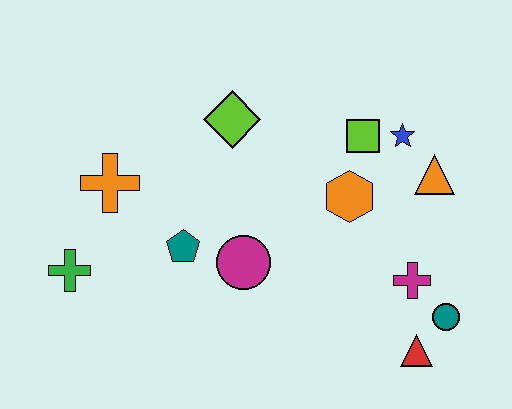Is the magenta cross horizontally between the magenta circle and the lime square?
No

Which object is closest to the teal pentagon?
The magenta circle is closest to the teal pentagon.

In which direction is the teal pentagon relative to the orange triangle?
The teal pentagon is to the left of the orange triangle.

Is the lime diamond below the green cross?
No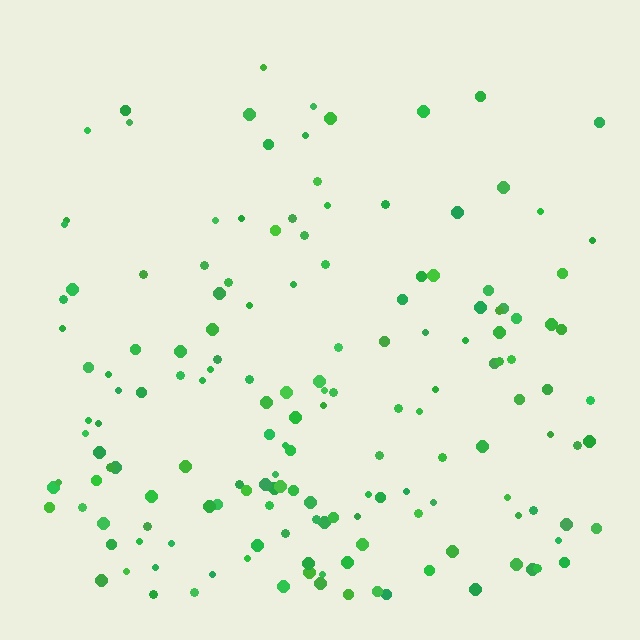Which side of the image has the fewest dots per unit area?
The top.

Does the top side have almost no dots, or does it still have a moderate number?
Still a moderate number, just noticeably fewer than the bottom.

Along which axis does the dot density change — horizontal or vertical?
Vertical.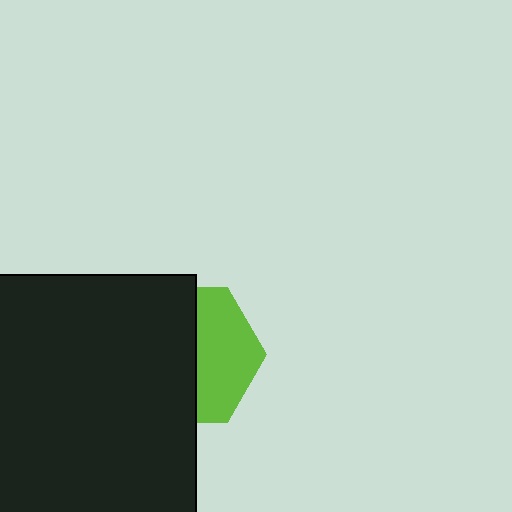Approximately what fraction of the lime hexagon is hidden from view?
Roughly 58% of the lime hexagon is hidden behind the black square.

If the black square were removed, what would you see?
You would see the complete lime hexagon.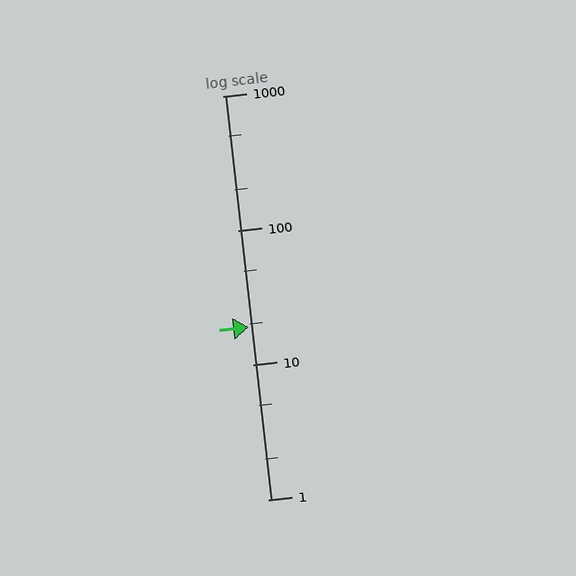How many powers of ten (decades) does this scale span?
The scale spans 3 decades, from 1 to 1000.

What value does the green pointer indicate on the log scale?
The pointer indicates approximately 19.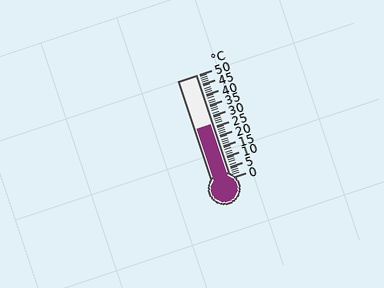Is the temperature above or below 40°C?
The temperature is below 40°C.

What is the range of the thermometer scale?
The thermometer scale ranges from 0°C to 50°C.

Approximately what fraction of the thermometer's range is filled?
The thermometer is filled to approximately 50% of its range.